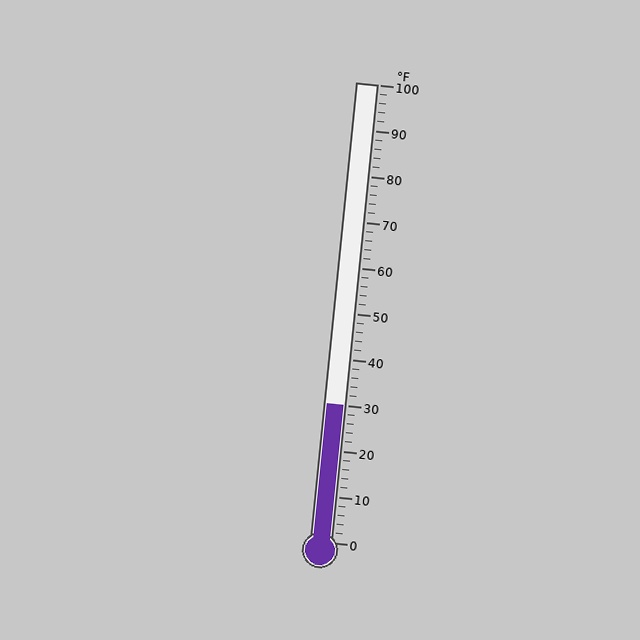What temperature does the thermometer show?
The thermometer shows approximately 30°F.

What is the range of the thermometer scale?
The thermometer scale ranges from 0°F to 100°F.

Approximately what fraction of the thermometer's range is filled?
The thermometer is filled to approximately 30% of its range.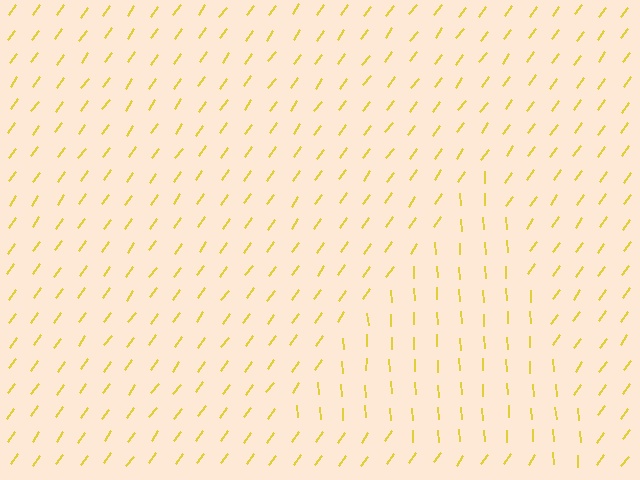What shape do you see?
I see a triangle.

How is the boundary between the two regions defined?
The boundary is defined purely by a change in line orientation (approximately 38 degrees difference). All lines are the same color and thickness.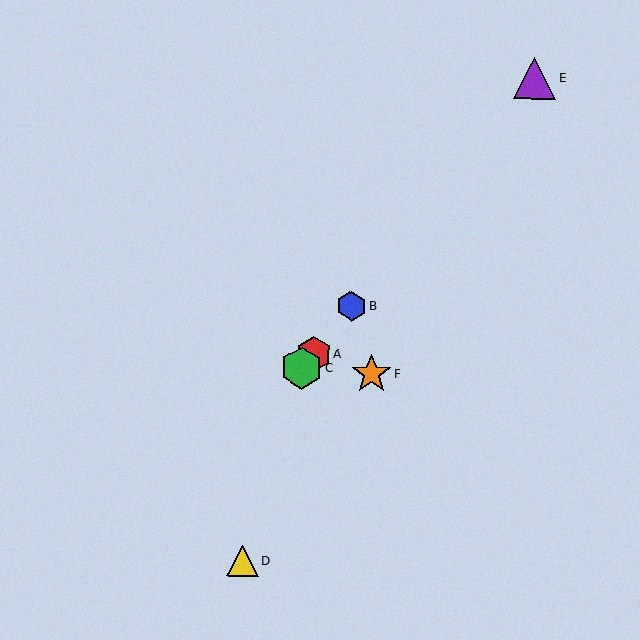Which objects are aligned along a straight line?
Objects A, B, C, E are aligned along a straight line.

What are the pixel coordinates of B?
Object B is at (352, 306).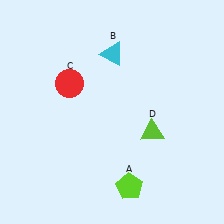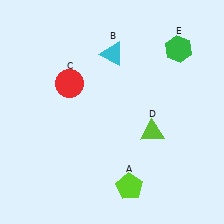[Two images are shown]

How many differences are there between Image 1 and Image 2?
There is 1 difference between the two images.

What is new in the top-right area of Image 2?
A green hexagon (E) was added in the top-right area of Image 2.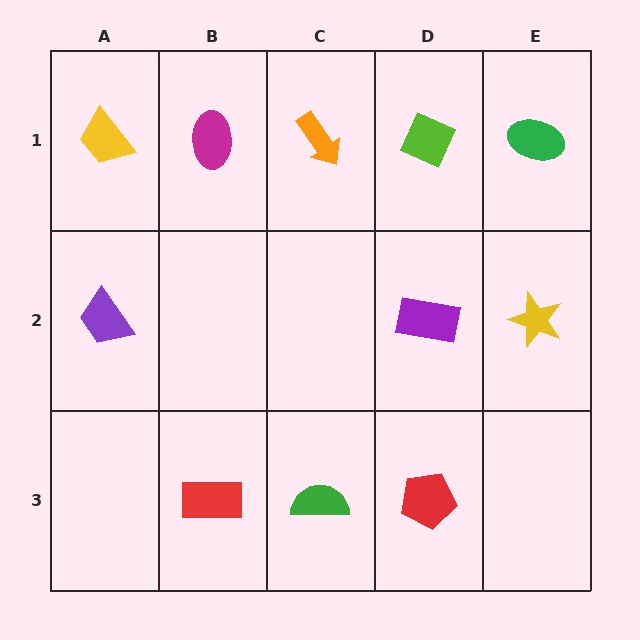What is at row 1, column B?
A magenta ellipse.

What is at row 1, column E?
A green ellipse.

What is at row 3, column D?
A red pentagon.